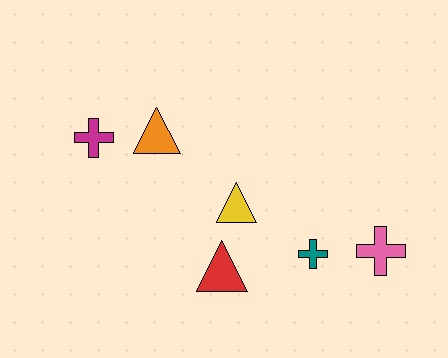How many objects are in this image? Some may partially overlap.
There are 6 objects.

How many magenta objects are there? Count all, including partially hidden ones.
There is 1 magenta object.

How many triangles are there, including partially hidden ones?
There are 3 triangles.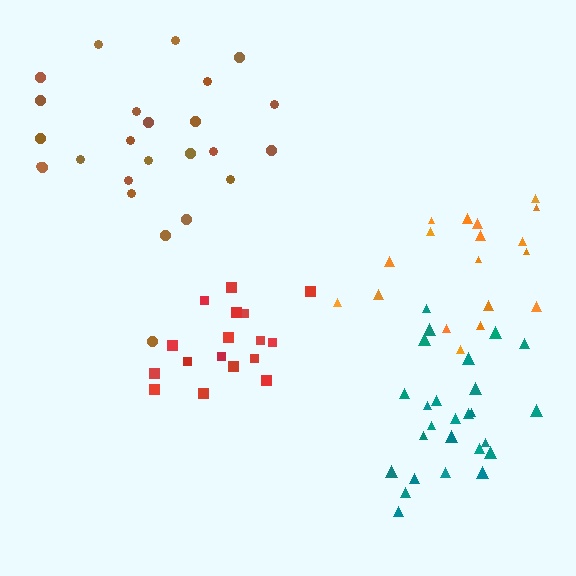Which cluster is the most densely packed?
Red.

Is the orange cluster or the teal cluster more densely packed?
Orange.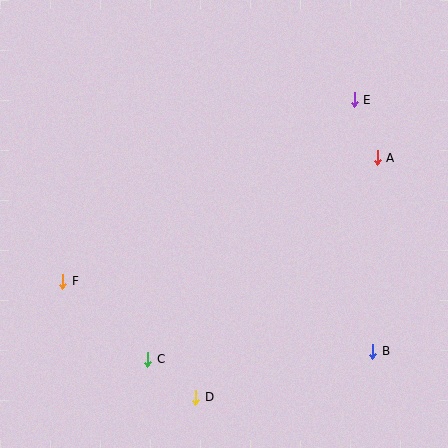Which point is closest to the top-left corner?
Point F is closest to the top-left corner.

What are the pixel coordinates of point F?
Point F is at (63, 281).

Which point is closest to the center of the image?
Point C at (148, 359) is closest to the center.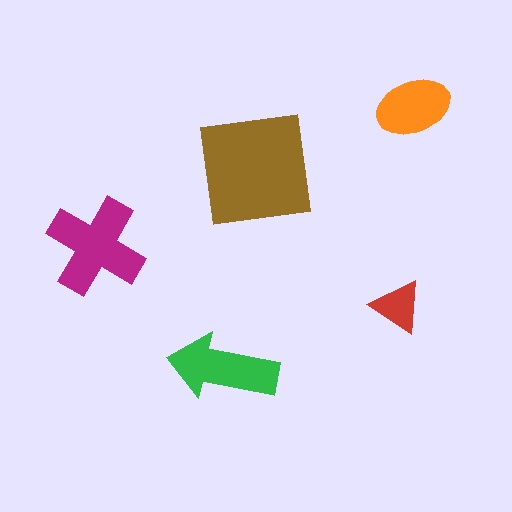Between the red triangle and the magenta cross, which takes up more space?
The magenta cross.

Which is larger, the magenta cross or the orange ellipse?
The magenta cross.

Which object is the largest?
The brown square.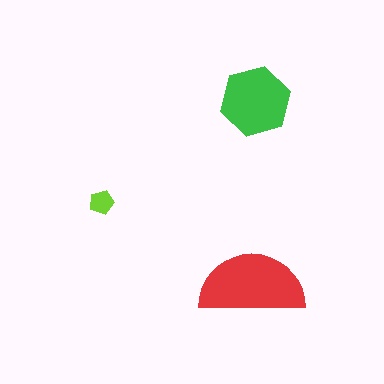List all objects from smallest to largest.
The lime pentagon, the green hexagon, the red semicircle.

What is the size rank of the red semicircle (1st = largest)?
1st.